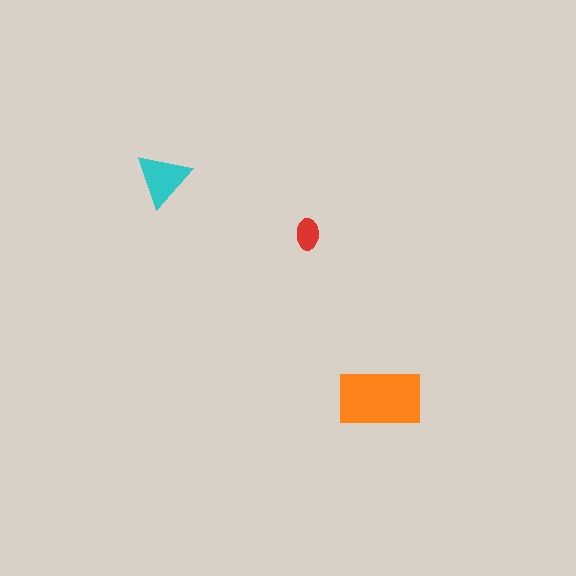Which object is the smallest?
The red ellipse.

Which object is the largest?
The orange rectangle.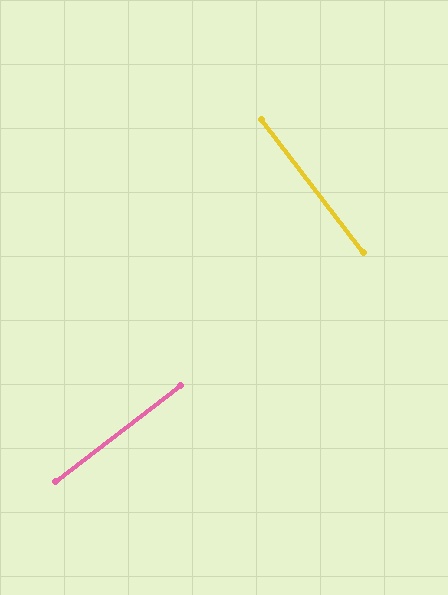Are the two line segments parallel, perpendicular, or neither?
Perpendicular — they meet at approximately 90°.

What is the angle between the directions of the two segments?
Approximately 90 degrees.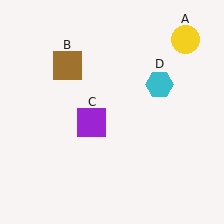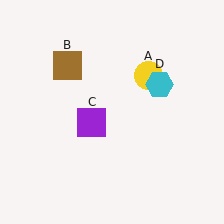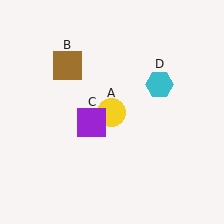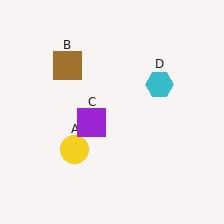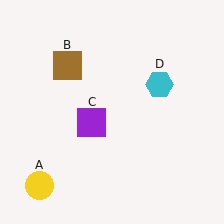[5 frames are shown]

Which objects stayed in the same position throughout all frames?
Brown square (object B) and purple square (object C) and cyan hexagon (object D) remained stationary.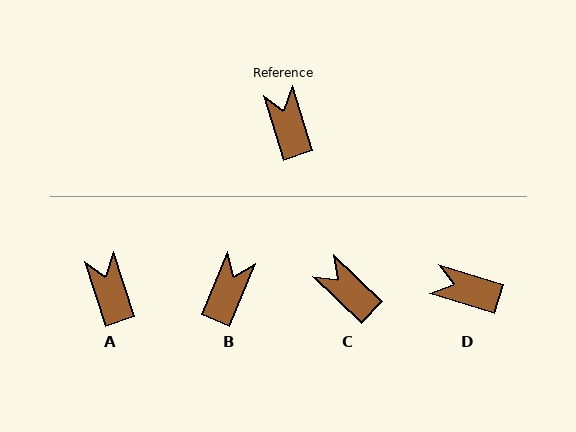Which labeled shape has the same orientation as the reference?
A.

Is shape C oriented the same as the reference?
No, it is off by about 28 degrees.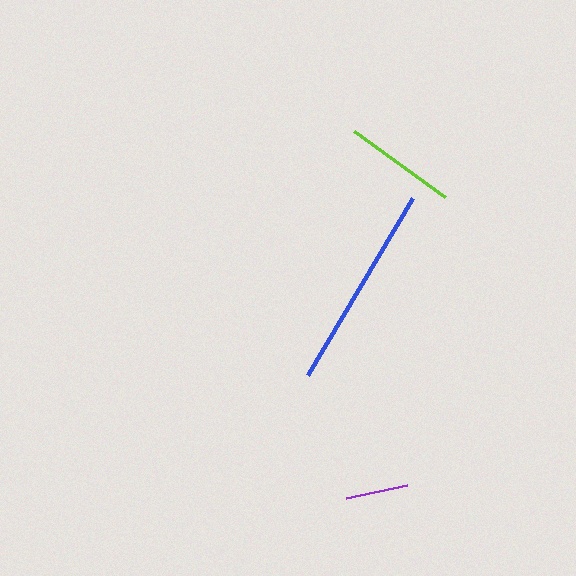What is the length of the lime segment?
The lime segment is approximately 113 pixels long.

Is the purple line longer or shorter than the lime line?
The lime line is longer than the purple line.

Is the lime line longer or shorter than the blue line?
The blue line is longer than the lime line.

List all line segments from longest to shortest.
From longest to shortest: blue, lime, purple.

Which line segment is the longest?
The blue line is the longest at approximately 206 pixels.